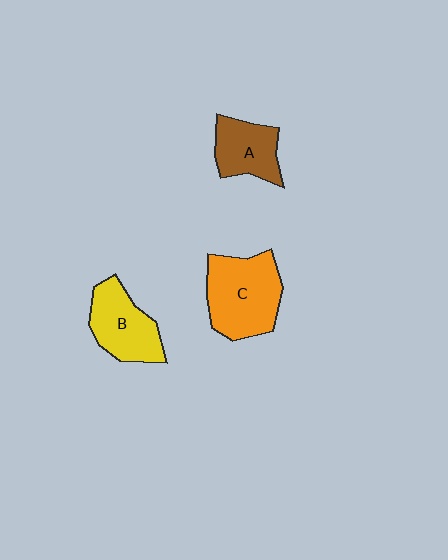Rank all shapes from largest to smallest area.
From largest to smallest: C (orange), B (yellow), A (brown).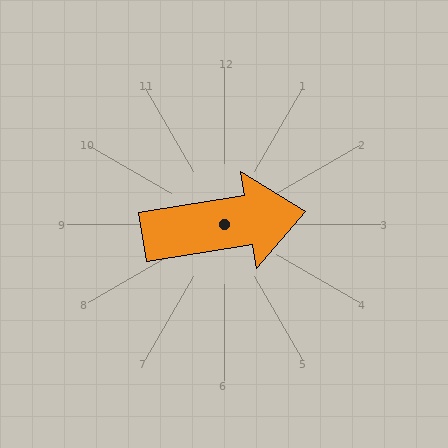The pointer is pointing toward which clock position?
Roughly 3 o'clock.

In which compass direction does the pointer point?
East.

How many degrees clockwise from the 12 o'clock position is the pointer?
Approximately 81 degrees.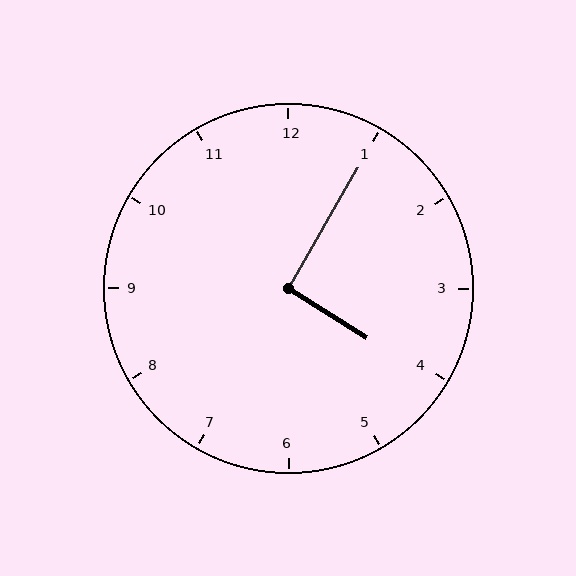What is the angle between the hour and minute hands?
Approximately 92 degrees.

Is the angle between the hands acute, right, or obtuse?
It is right.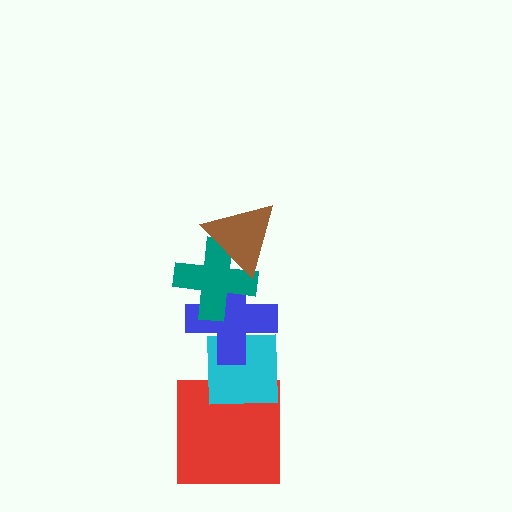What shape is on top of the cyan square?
The blue cross is on top of the cyan square.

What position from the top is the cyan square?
The cyan square is 4th from the top.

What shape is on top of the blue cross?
The teal cross is on top of the blue cross.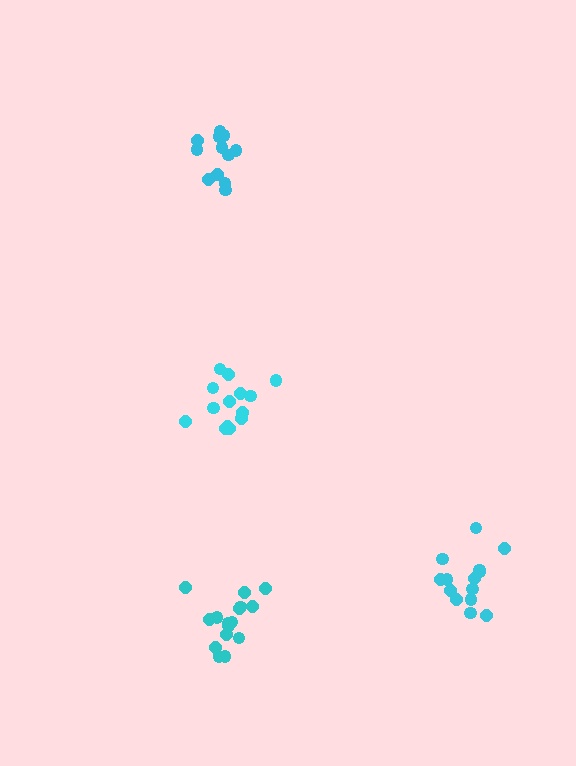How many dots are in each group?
Group 1: 16 dots, Group 2: 14 dots, Group 3: 14 dots, Group 4: 12 dots (56 total).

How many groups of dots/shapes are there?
There are 4 groups.